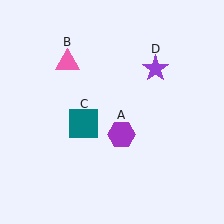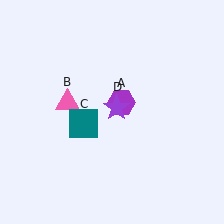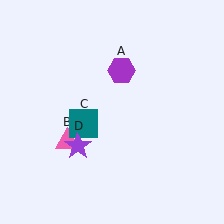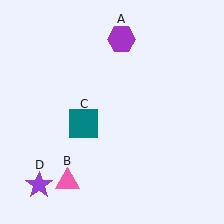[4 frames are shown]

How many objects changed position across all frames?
3 objects changed position: purple hexagon (object A), pink triangle (object B), purple star (object D).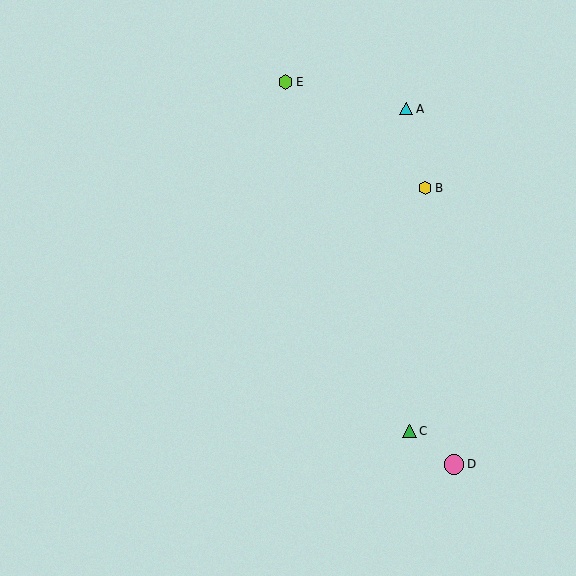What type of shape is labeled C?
Shape C is a green triangle.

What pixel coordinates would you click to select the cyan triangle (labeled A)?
Click at (406, 109) to select the cyan triangle A.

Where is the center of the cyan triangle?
The center of the cyan triangle is at (406, 109).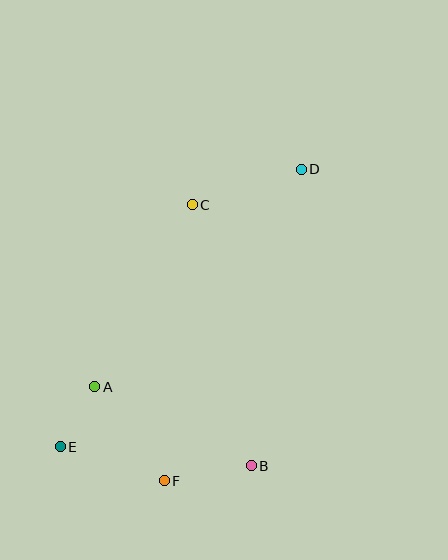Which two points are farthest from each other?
Points D and E are farthest from each other.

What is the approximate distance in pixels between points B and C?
The distance between B and C is approximately 267 pixels.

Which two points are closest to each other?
Points A and E are closest to each other.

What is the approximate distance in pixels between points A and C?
The distance between A and C is approximately 207 pixels.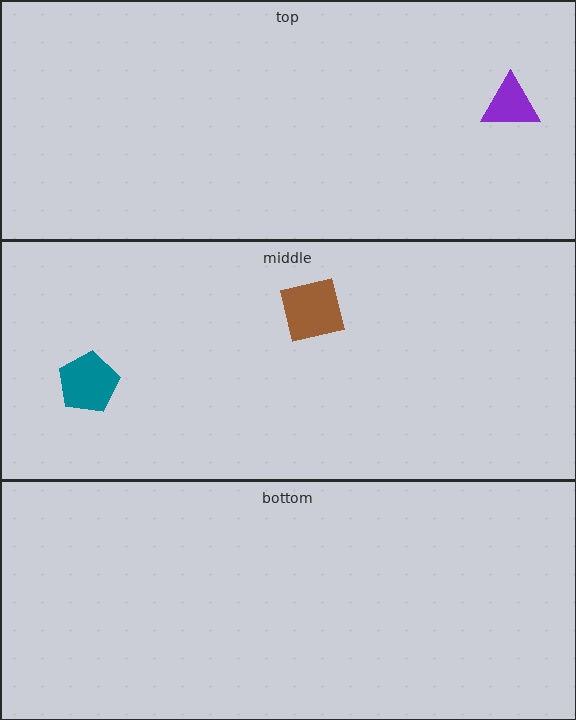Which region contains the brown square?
The middle region.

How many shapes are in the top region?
1.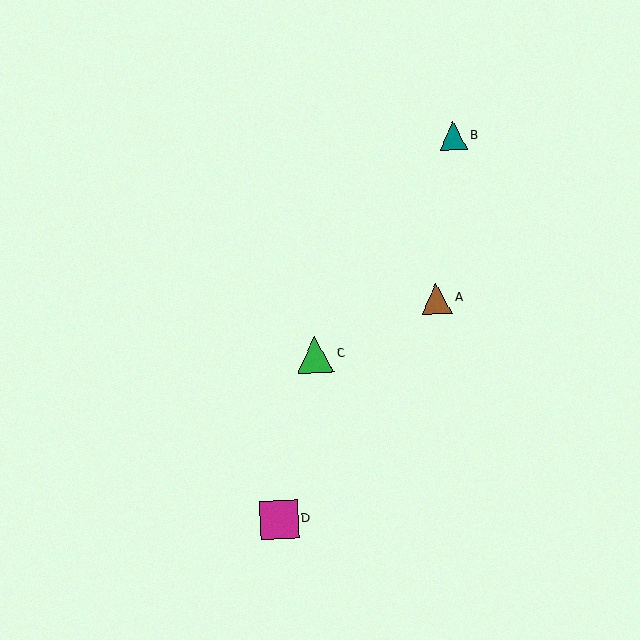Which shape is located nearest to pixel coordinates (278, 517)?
The magenta square (labeled D) at (279, 519) is nearest to that location.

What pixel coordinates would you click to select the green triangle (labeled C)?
Click at (315, 355) to select the green triangle C.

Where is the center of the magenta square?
The center of the magenta square is at (279, 519).